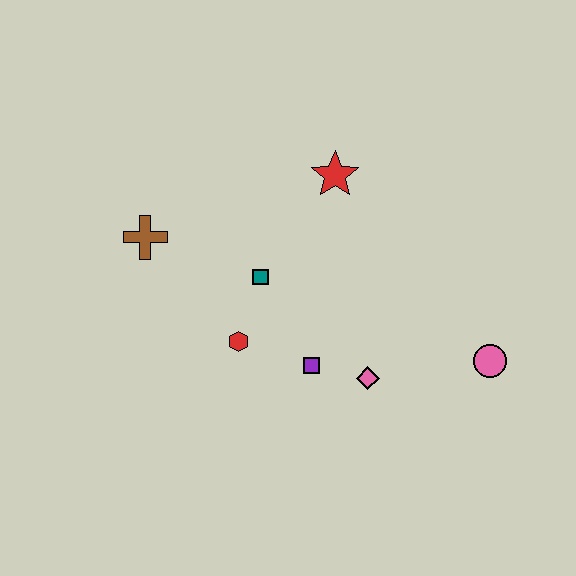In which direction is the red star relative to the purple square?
The red star is above the purple square.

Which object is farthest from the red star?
The pink circle is farthest from the red star.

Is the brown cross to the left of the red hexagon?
Yes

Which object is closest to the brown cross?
The teal square is closest to the brown cross.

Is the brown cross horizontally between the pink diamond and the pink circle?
No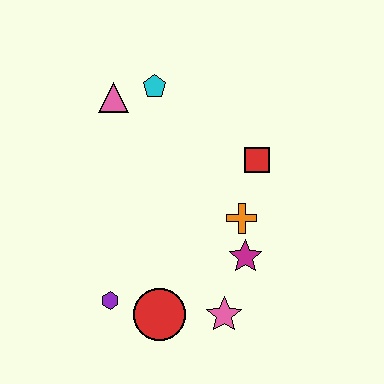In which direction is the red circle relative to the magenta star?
The red circle is to the left of the magenta star.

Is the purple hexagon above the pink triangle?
No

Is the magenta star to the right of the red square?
No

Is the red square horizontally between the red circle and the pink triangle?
No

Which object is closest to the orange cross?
The magenta star is closest to the orange cross.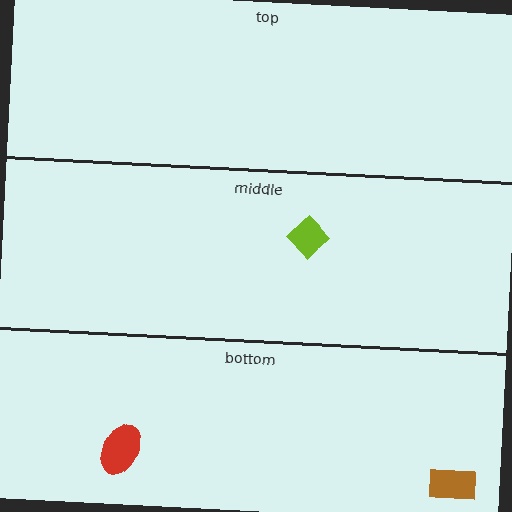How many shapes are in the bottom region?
2.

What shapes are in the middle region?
The lime diamond.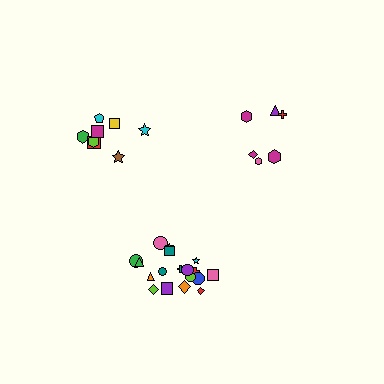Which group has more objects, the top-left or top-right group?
The top-left group.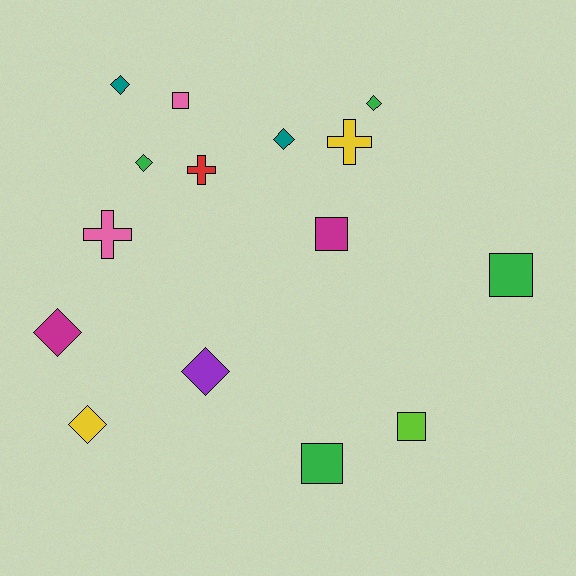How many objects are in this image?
There are 15 objects.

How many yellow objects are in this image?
There are 2 yellow objects.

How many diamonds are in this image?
There are 7 diamonds.